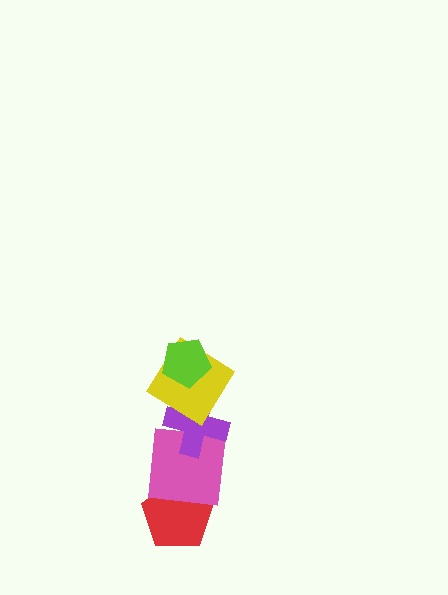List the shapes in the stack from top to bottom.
From top to bottom: the lime pentagon, the yellow diamond, the purple cross, the pink square, the red pentagon.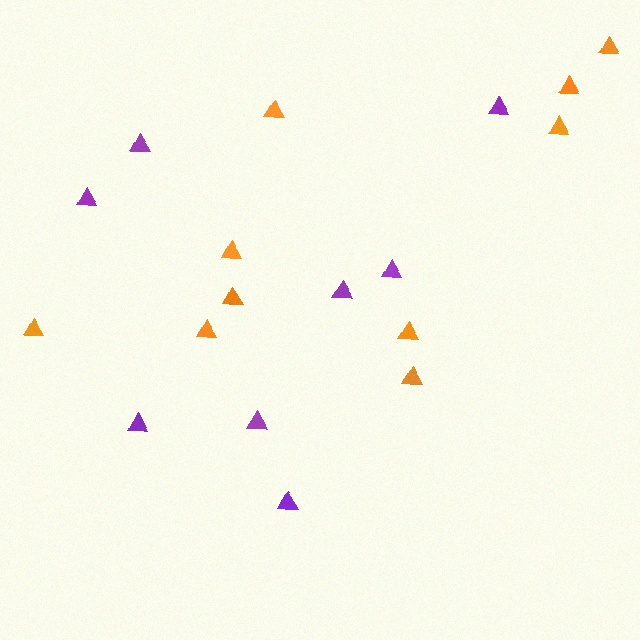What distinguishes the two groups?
There are 2 groups: one group of purple triangles (8) and one group of orange triangles (10).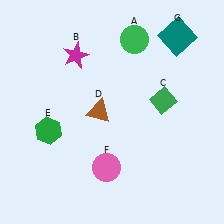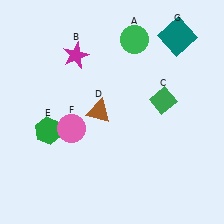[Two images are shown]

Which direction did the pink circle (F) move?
The pink circle (F) moved up.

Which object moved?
The pink circle (F) moved up.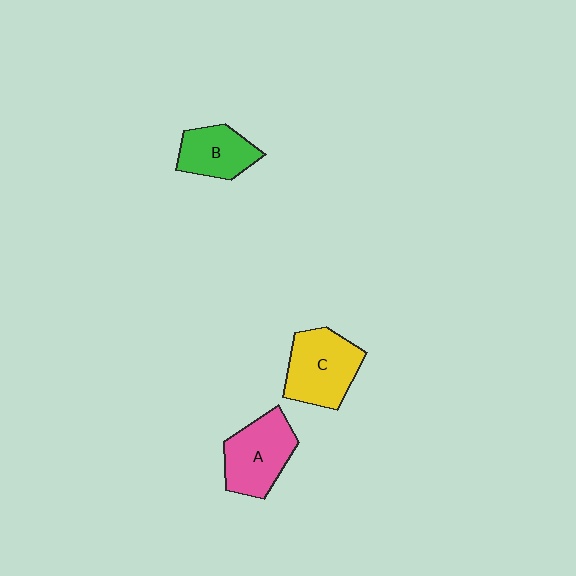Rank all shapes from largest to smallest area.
From largest to smallest: C (yellow), A (pink), B (green).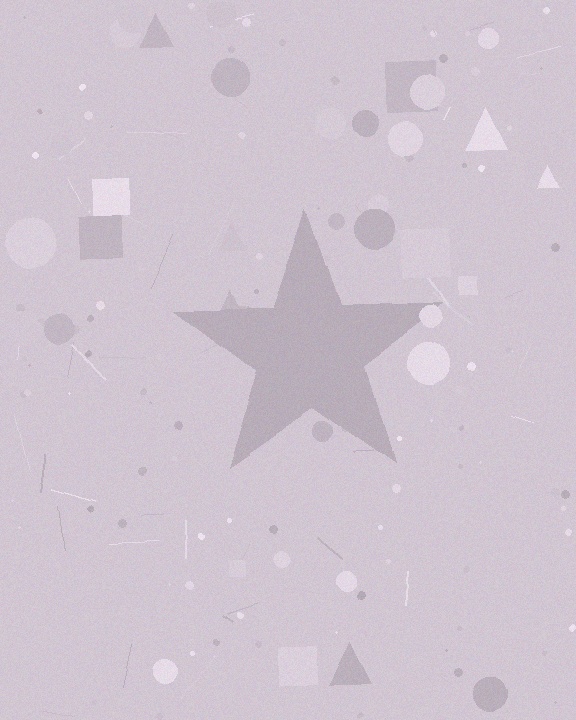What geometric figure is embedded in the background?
A star is embedded in the background.